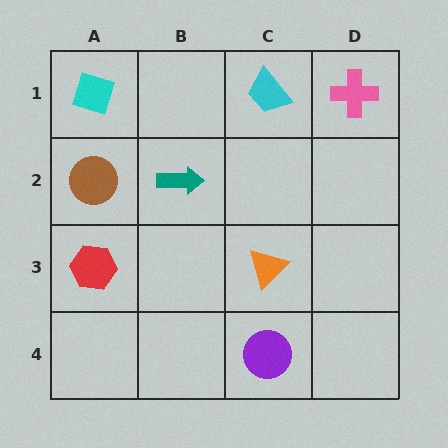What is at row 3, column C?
An orange triangle.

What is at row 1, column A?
A cyan diamond.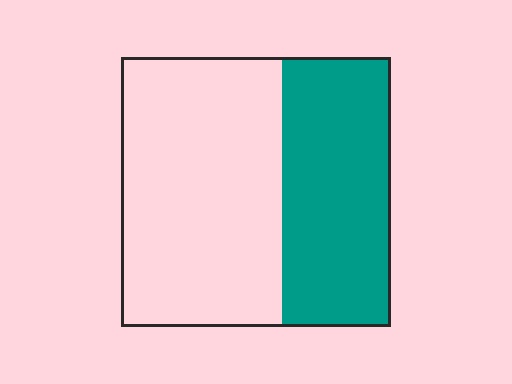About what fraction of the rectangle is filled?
About two fifths (2/5).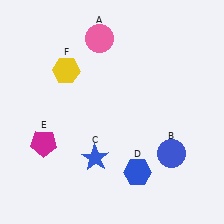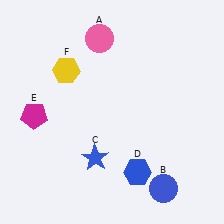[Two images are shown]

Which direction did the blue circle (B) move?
The blue circle (B) moved down.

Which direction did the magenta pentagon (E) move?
The magenta pentagon (E) moved up.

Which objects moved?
The objects that moved are: the blue circle (B), the magenta pentagon (E).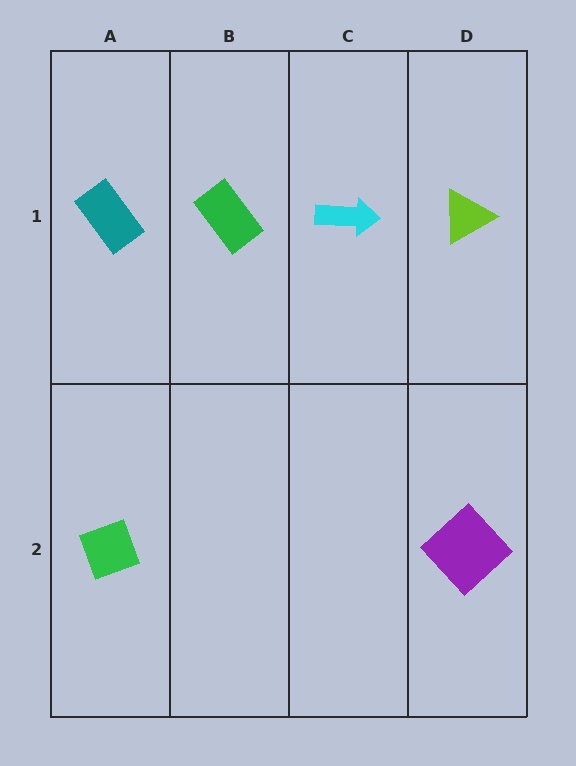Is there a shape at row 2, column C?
No, that cell is empty.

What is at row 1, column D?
A lime triangle.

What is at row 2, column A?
A green diamond.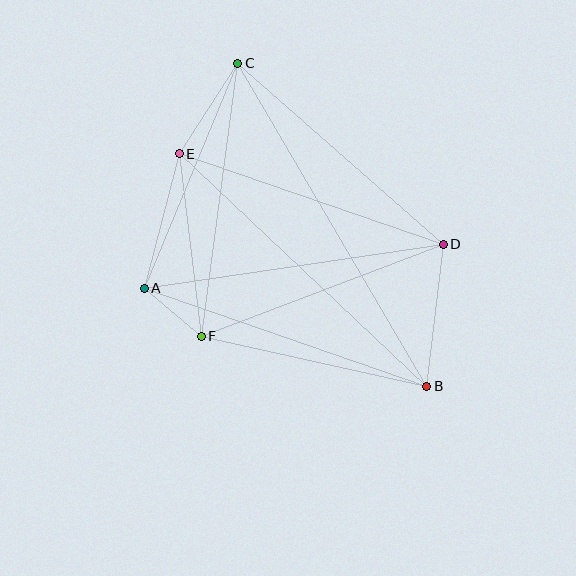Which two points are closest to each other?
Points A and F are closest to each other.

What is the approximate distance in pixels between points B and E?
The distance between B and E is approximately 340 pixels.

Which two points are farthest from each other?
Points B and C are farthest from each other.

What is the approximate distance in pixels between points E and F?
The distance between E and F is approximately 184 pixels.